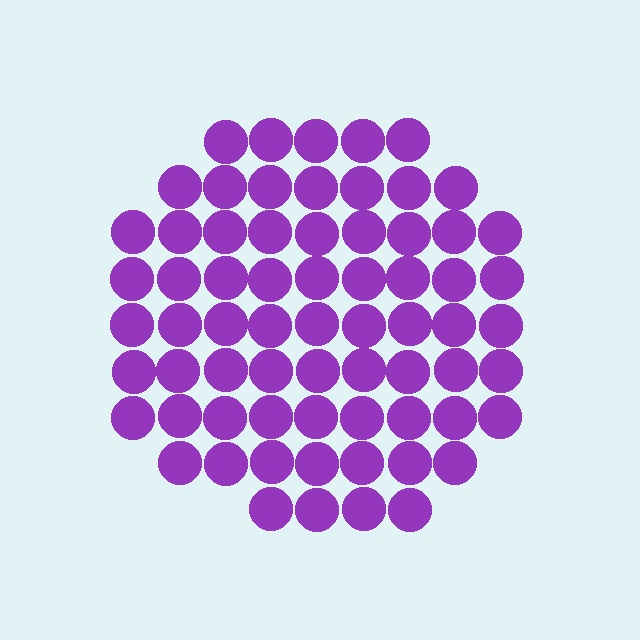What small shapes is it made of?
It is made of small circles.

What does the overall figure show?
The overall figure shows a circle.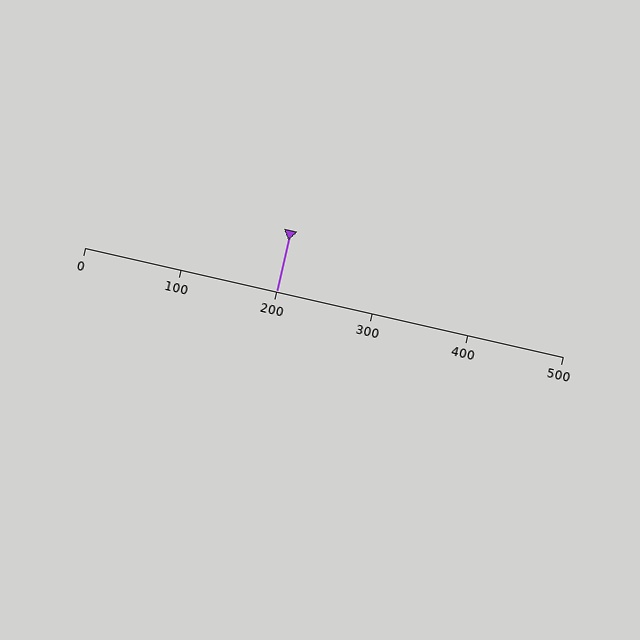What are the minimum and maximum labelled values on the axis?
The axis runs from 0 to 500.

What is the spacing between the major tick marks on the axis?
The major ticks are spaced 100 apart.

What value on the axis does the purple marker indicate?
The marker indicates approximately 200.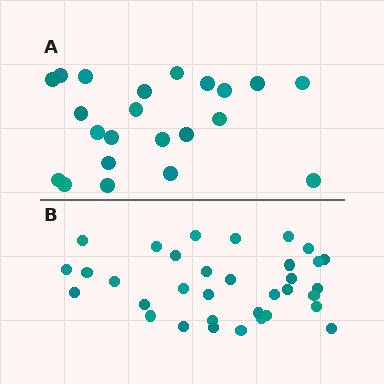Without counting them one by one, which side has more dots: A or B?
Region B (the bottom region) has more dots.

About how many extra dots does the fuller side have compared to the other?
Region B has roughly 12 or so more dots than region A.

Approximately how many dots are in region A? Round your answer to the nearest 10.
About 20 dots. (The exact count is 22, which rounds to 20.)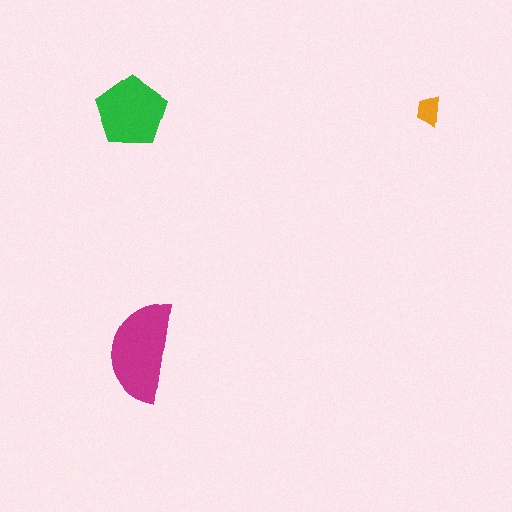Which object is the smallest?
The orange trapezoid.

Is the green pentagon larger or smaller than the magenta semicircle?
Smaller.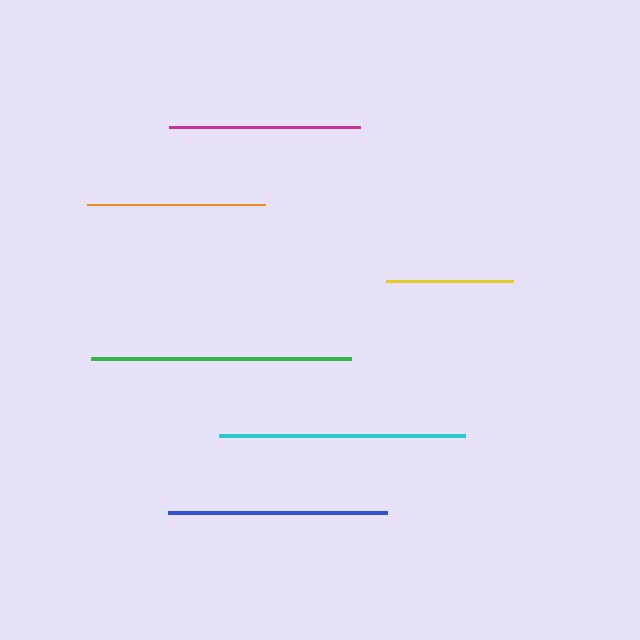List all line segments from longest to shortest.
From longest to shortest: green, cyan, blue, magenta, orange, yellow.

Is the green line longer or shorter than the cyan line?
The green line is longer than the cyan line.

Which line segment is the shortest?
The yellow line is the shortest at approximately 127 pixels.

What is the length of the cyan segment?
The cyan segment is approximately 246 pixels long.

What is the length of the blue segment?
The blue segment is approximately 218 pixels long.